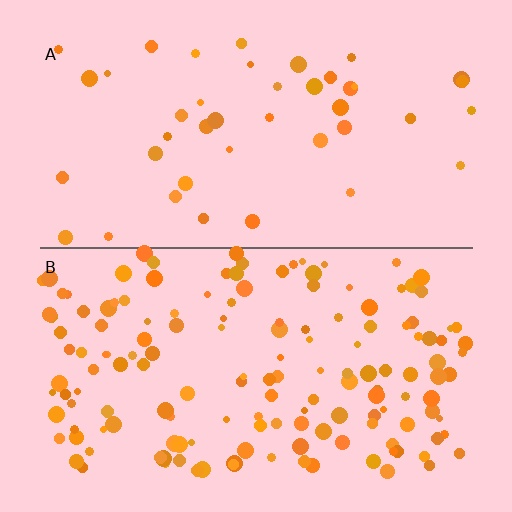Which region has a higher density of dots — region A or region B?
B (the bottom).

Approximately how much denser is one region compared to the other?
Approximately 3.5× — region B over region A.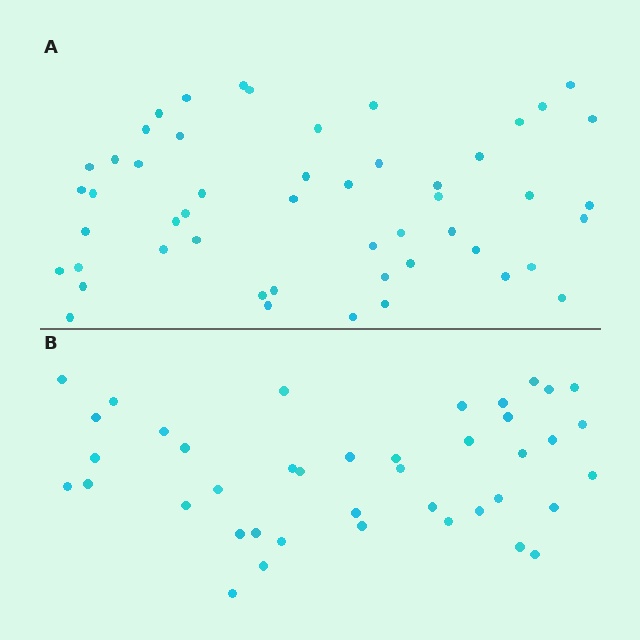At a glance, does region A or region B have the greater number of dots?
Region A (the top region) has more dots.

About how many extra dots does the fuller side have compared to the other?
Region A has roughly 10 or so more dots than region B.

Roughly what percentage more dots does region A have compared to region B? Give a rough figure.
About 25% more.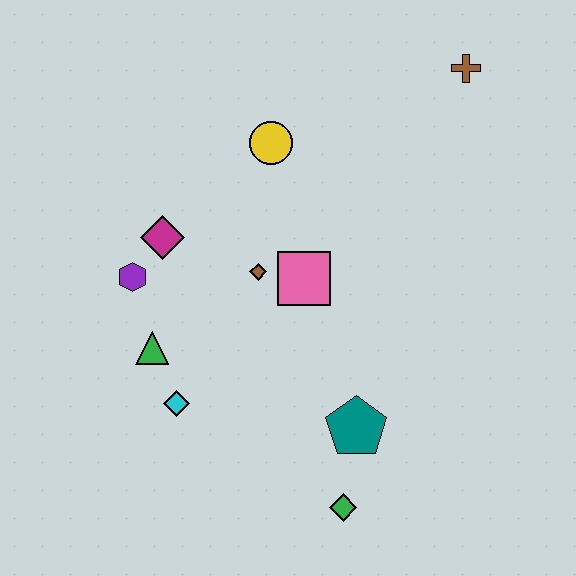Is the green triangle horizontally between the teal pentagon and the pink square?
No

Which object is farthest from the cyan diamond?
The brown cross is farthest from the cyan diamond.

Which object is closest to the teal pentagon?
The green diamond is closest to the teal pentagon.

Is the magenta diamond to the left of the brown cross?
Yes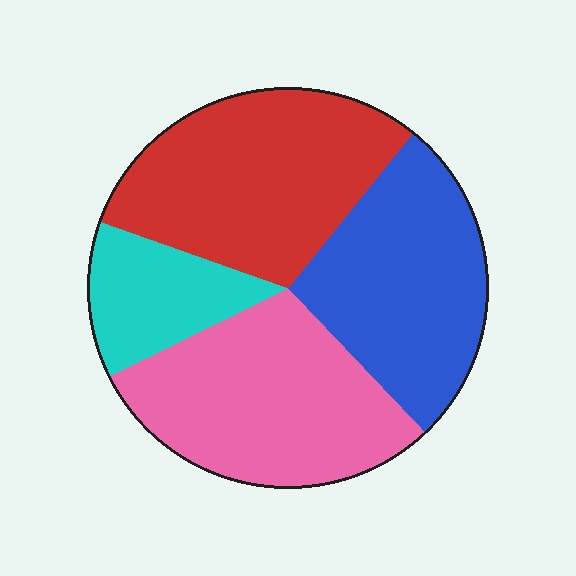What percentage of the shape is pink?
Pink covers about 30% of the shape.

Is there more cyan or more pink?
Pink.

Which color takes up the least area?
Cyan, at roughly 15%.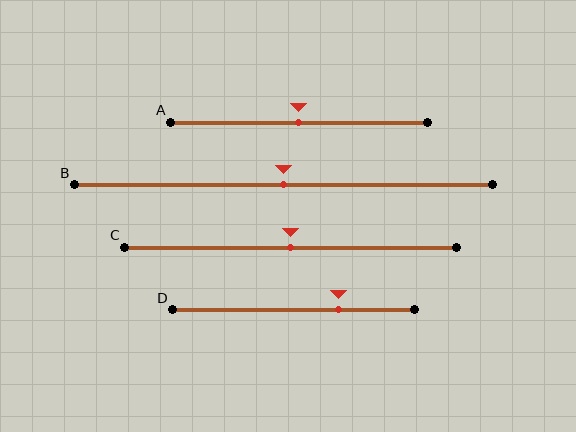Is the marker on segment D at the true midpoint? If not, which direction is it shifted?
No, the marker on segment D is shifted to the right by about 19% of the segment length.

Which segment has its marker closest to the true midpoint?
Segment A has its marker closest to the true midpoint.